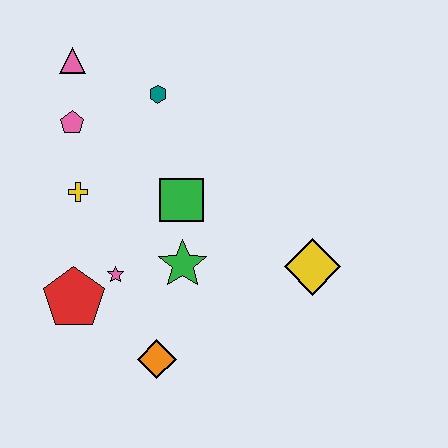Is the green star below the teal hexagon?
Yes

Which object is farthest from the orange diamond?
The pink triangle is farthest from the orange diamond.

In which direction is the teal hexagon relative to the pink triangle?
The teal hexagon is to the right of the pink triangle.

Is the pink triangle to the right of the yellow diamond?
No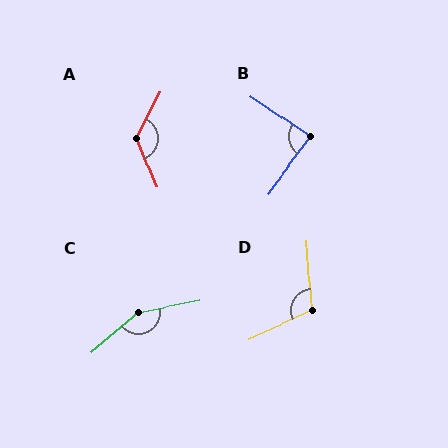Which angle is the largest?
C, at approximately 150 degrees.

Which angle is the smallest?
B, at approximately 87 degrees.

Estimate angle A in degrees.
Approximately 131 degrees.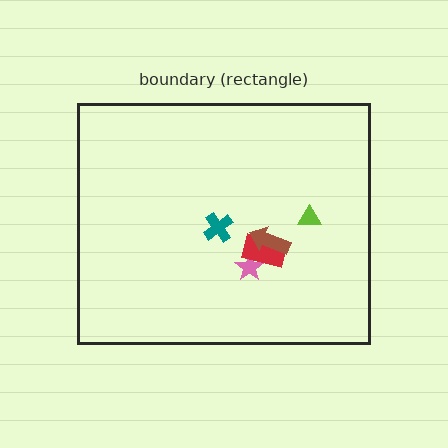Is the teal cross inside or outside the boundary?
Inside.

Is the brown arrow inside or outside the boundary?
Inside.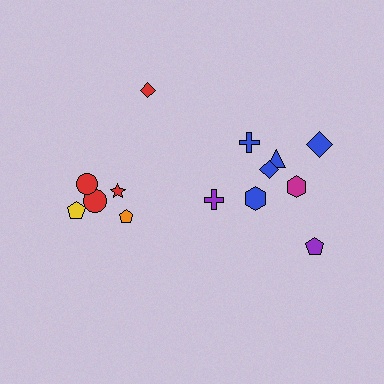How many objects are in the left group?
There are 6 objects.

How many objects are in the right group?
There are 8 objects.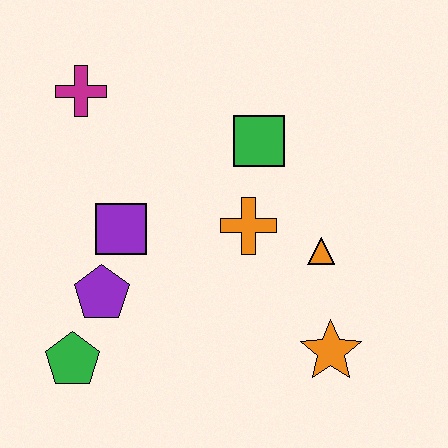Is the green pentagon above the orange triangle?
No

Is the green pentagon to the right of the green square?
No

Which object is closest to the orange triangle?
The orange cross is closest to the orange triangle.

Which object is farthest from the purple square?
The orange star is farthest from the purple square.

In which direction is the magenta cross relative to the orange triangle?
The magenta cross is to the left of the orange triangle.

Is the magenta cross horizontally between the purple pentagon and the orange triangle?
No